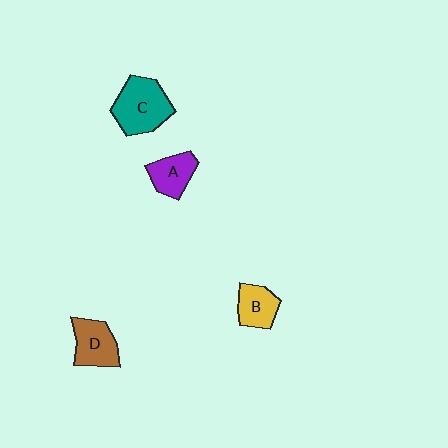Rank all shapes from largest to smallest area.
From largest to smallest: C (teal), D (brown), A (purple), B (yellow).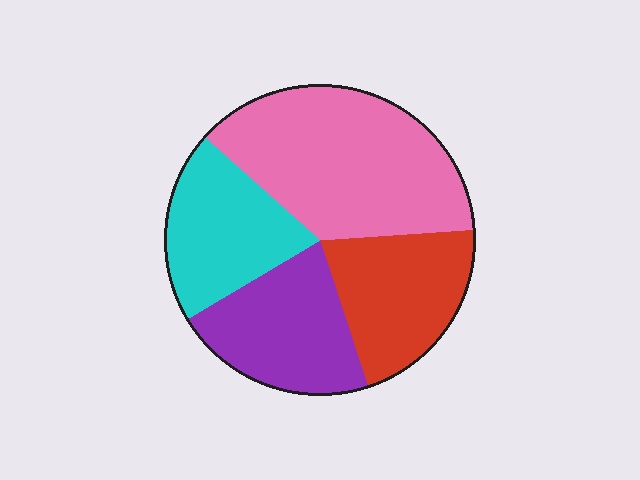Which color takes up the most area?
Pink, at roughly 35%.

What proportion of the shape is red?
Red takes up about one fifth (1/5) of the shape.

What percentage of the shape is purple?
Purple takes up about one fifth (1/5) of the shape.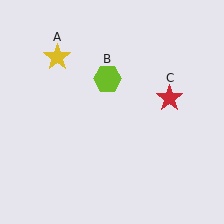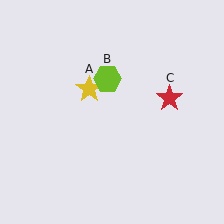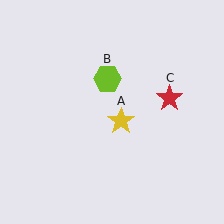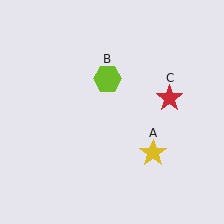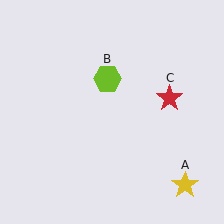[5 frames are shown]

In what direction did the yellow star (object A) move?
The yellow star (object A) moved down and to the right.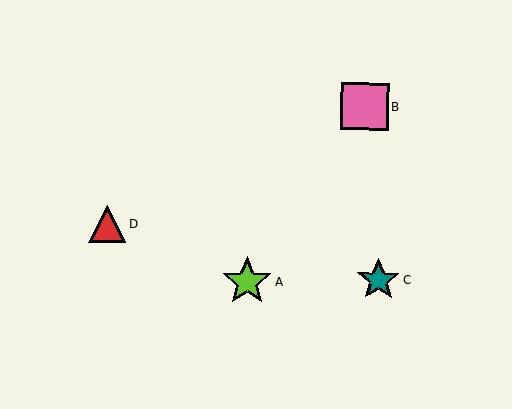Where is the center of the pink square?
The center of the pink square is at (365, 106).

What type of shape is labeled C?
Shape C is a teal star.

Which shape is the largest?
The lime star (labeled A) is the largest.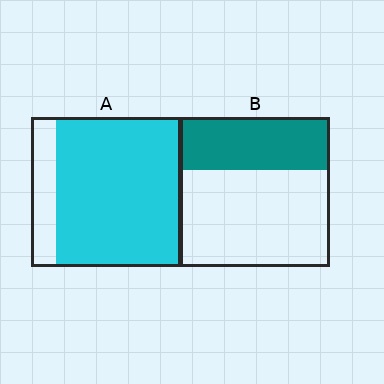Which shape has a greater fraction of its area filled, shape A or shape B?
Shape A.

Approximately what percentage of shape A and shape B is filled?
A is approximately 85% and B is approximately 35%.